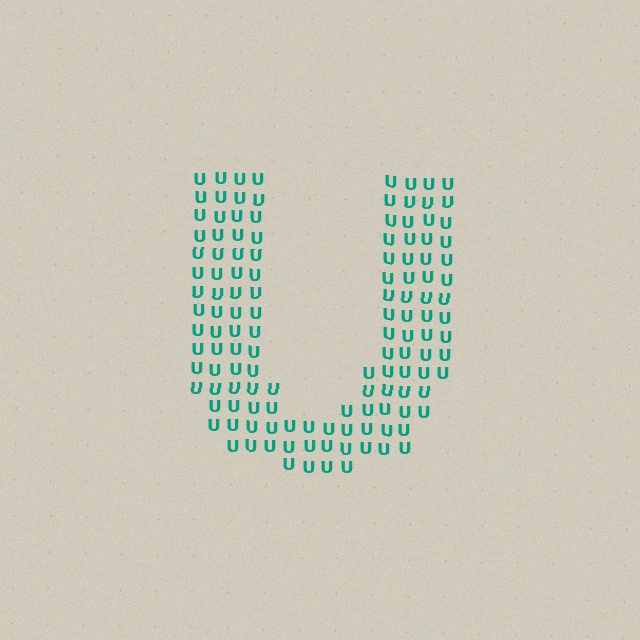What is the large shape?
The large shape is the letter U.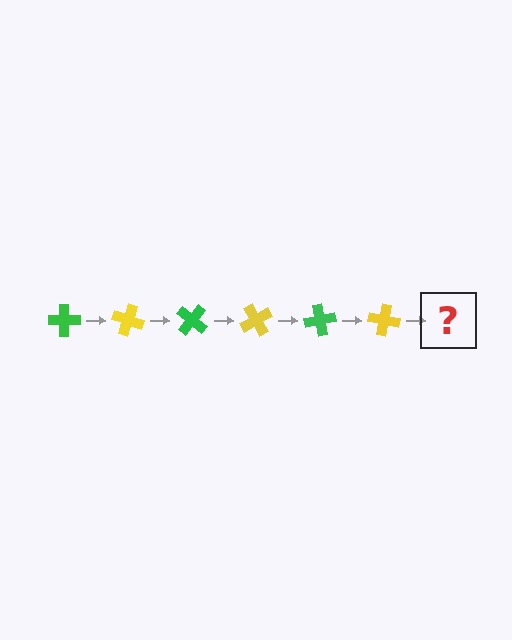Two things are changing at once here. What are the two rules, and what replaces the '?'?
The two rules are that it rotates 20 degrees each step and the color cycles through green and yellow. The '?' should be a green cross, rotated 120 degrees from the start.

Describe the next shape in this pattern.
It should be a green cross, rotated 120 degrees from the start.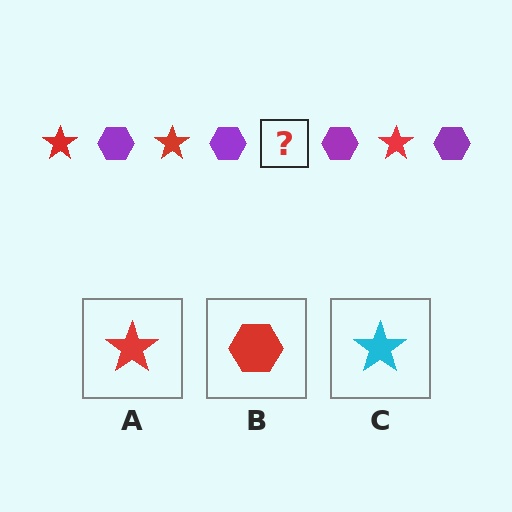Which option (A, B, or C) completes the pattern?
A.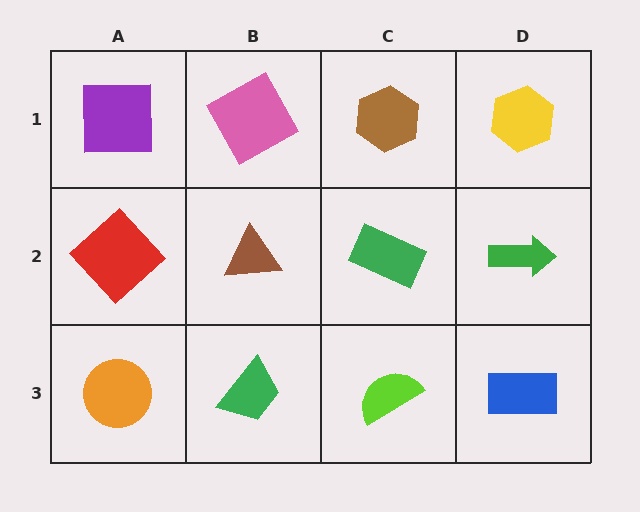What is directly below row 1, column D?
A green arrow.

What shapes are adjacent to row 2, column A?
A purple square (row 1, column A), an orange circle (row 3, column A), a brown triangle (row 2, column B).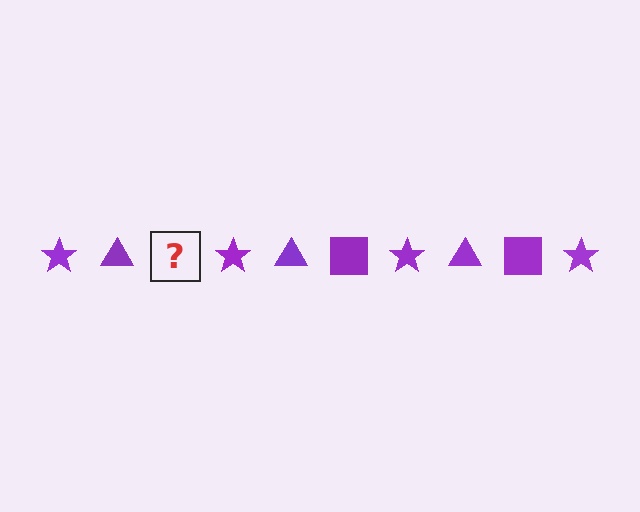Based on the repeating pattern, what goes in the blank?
The blank should be a purple square.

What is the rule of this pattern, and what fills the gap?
The rule is that the pattern cycles through star, triangle, square shapes in purple. The gap should be filled with a purple square.